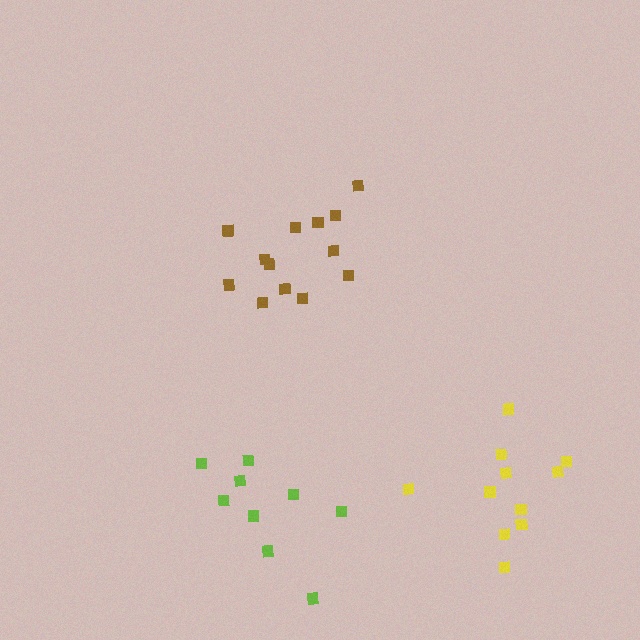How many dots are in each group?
Group 1: 13 dots, Group 2: 9 dots, Group 3: 11 dots (33 total).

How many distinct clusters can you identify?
There are 3 distinct clusters.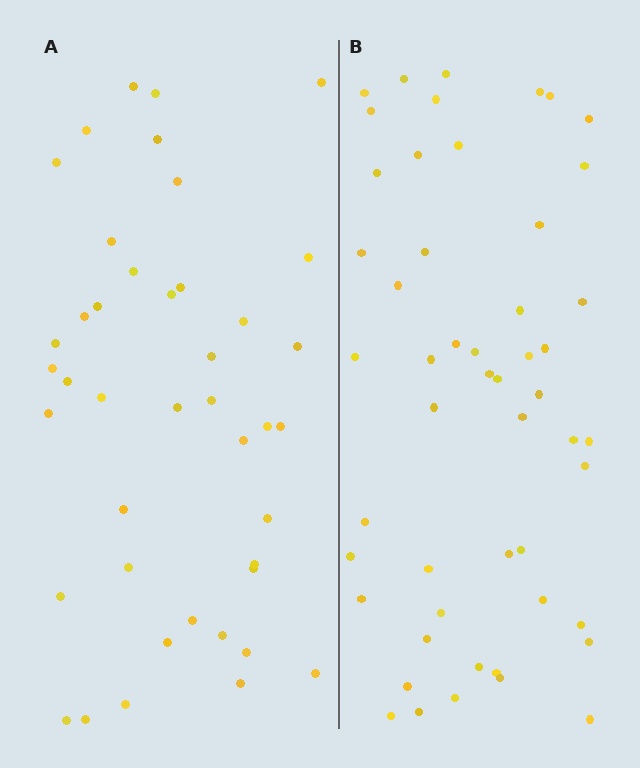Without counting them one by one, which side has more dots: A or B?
Region B (the right region) has more dots.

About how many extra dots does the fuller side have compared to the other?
Region B has roughly 8 or so more dots than region A.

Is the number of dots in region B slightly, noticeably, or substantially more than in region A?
Region B has only slightly more — the two regions are fairly close. The ratio is roughly 1.2 to 1.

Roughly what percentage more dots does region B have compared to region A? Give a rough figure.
About 20% more.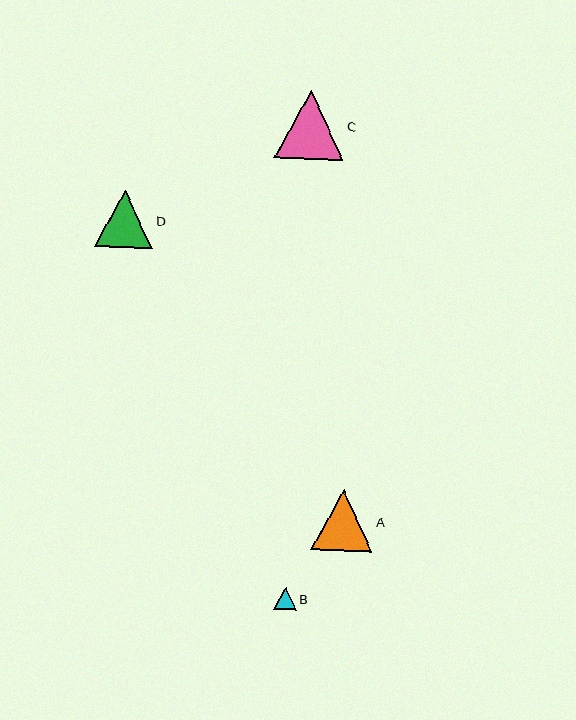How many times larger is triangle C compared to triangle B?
Triangle C is approximately 3.1 times the size of triangle B.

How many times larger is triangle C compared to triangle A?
Triangle C is approximately 1.1 times the size of triangle A.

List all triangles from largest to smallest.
From largest to smallest: C, A, D, B.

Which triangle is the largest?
Triangle C is the largest with a size of approximately 68 pixels.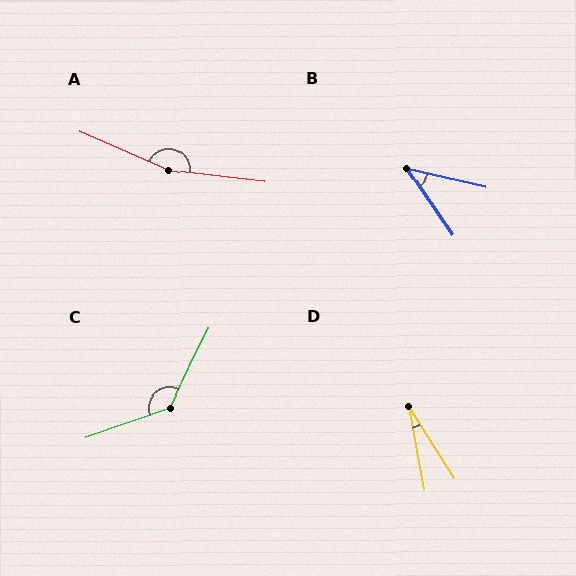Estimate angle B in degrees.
Approximately 42 degrees.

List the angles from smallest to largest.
D (22°), B (42°), C (136°), A (164°).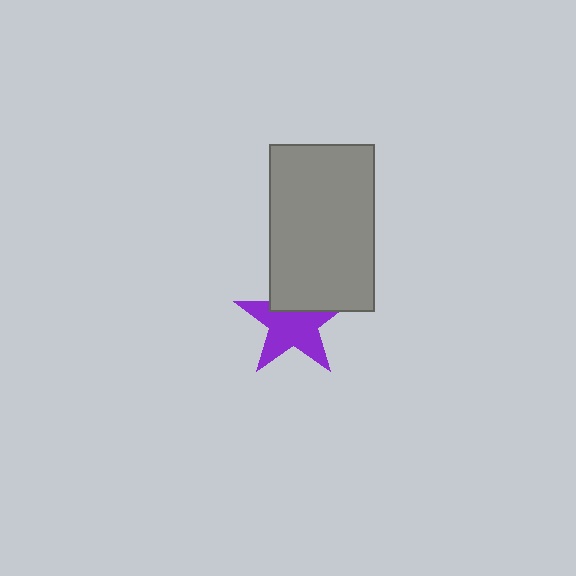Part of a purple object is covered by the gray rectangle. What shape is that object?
It is a star.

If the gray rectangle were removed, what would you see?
You would see the complete purple star.